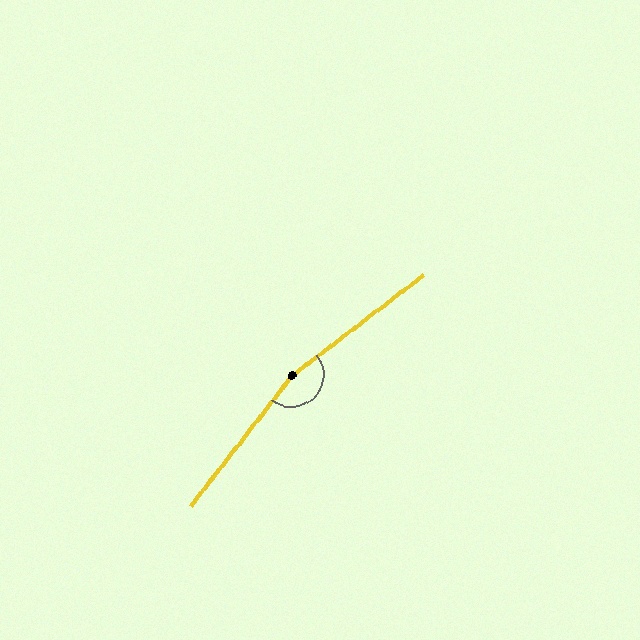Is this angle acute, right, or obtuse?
It is obtuse.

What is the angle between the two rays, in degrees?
Approximately 165 degrees.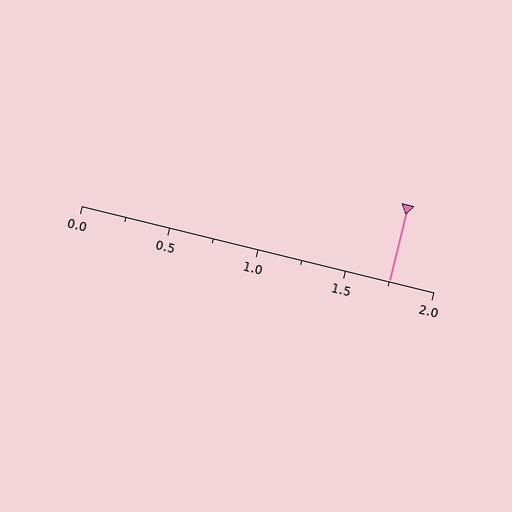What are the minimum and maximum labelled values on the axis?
The axis runs from 0.0 to 2.0.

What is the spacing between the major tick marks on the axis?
The major ticks are spaced 0.5 apart.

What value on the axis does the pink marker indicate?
The marker indicates approximately 1.75.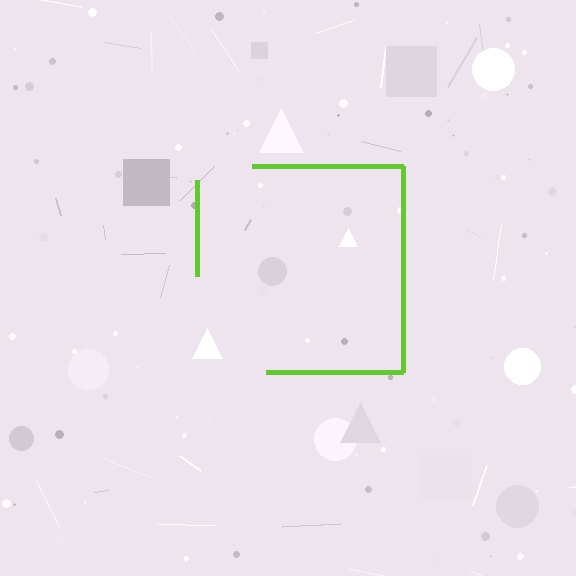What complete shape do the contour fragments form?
The contour fragments form a square.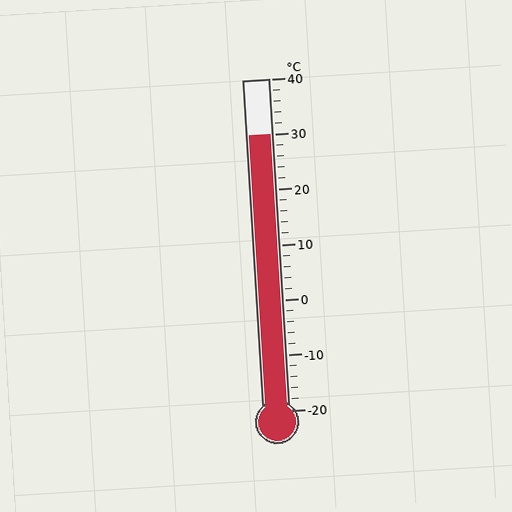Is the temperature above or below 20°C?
The temperature is above 20°C.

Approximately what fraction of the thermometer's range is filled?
The thermometer is filled to approximately 85% of its range.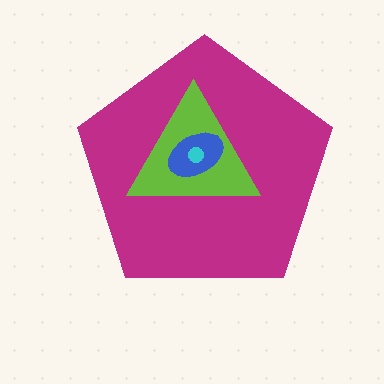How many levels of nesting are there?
4.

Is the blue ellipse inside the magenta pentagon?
Yes.